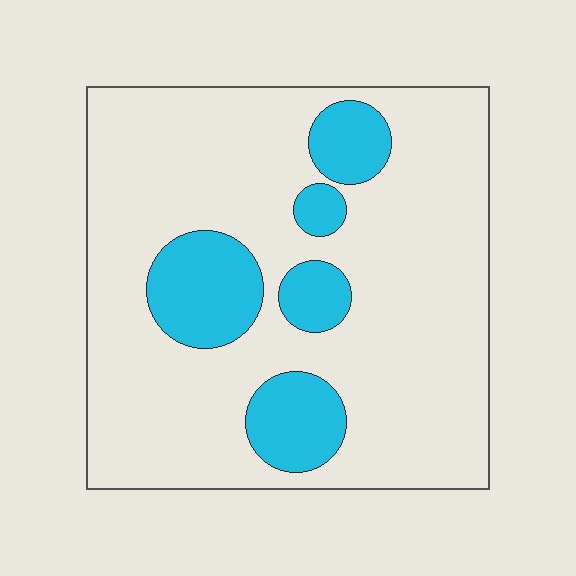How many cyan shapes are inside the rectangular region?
5.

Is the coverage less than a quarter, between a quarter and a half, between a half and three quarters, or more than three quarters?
Less than a quarter.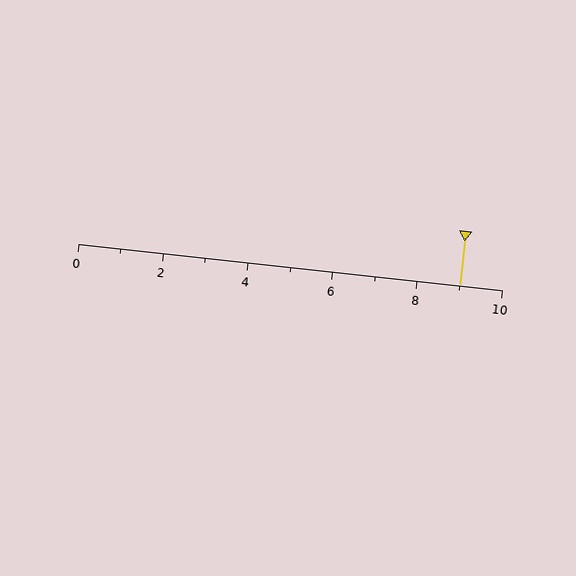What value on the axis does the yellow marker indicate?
The marker indicates approximately 9.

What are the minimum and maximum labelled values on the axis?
The axis runs from 0 to 10.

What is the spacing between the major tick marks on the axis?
The major ticks are spaced 2 apart.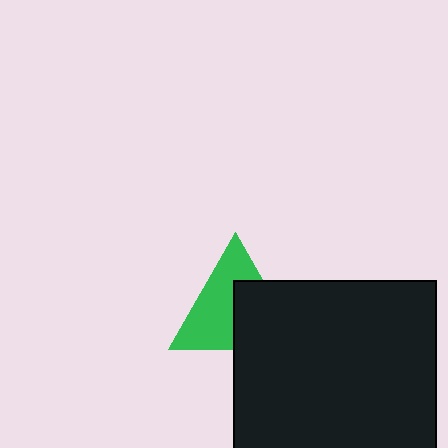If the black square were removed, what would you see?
You would see the complete green triangle.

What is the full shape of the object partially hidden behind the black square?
The partially hidden object is a green triangle.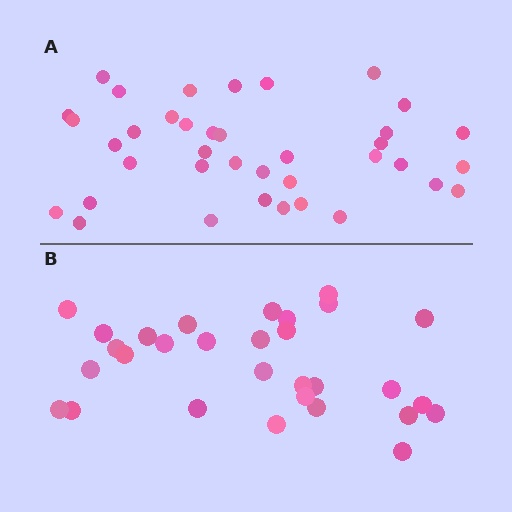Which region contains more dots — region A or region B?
Region A (the top region) has more dots.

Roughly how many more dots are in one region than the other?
Region A has roughly 8 or so more dots than region B.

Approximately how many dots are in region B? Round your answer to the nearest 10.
About 30 dots.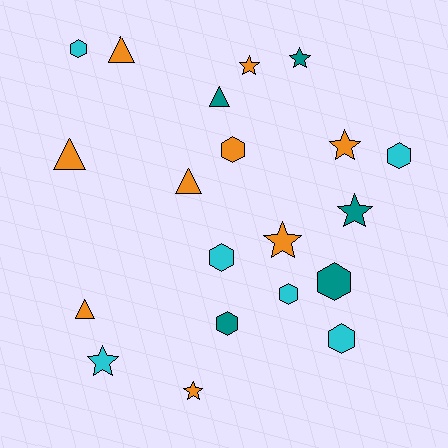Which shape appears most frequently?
Hexagon, with 8 objects.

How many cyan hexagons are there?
There are 5 cyan hexagons.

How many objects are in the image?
There are 20 objects.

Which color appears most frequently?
Orange, with 9 objects.